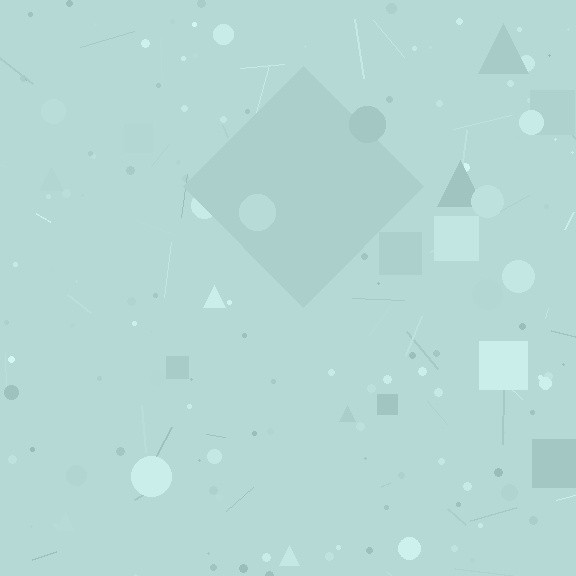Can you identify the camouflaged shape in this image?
The camouflaged shape is a diamond.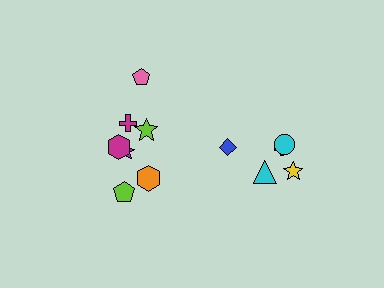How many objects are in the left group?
There are 7 objects.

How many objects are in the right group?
There are 5 objects.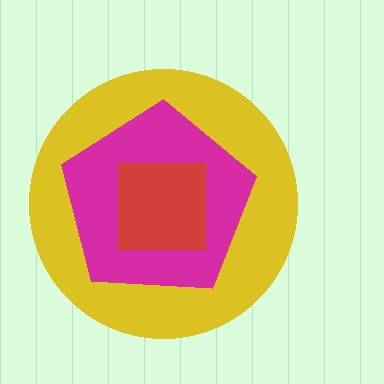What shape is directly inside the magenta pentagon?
The red square.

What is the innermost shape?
The red square.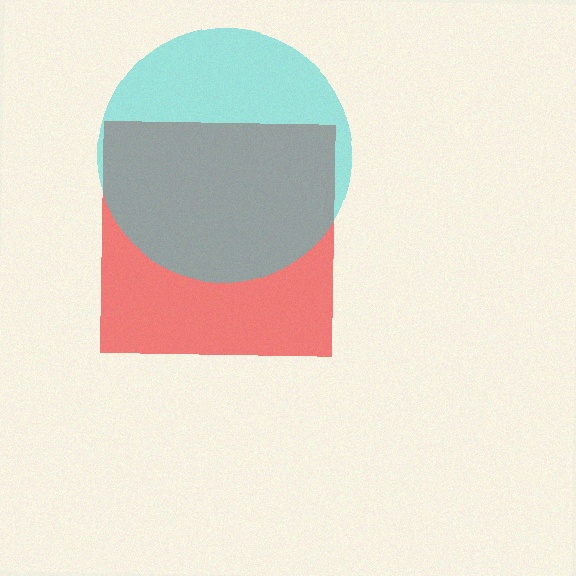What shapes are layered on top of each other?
The layered shapes are: a red square, a cyan circle.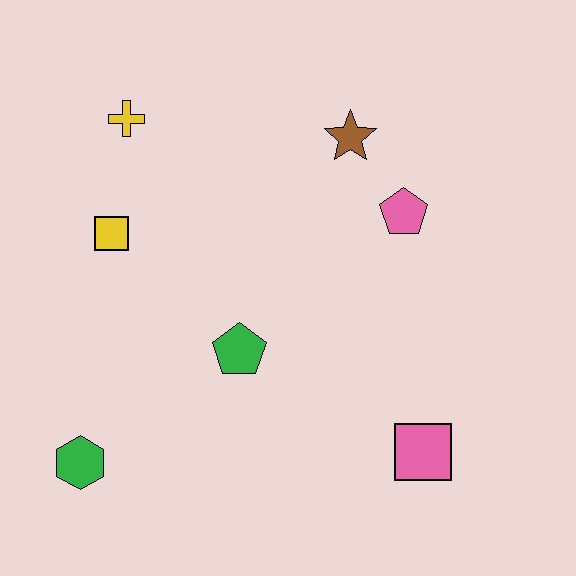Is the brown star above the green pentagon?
Yes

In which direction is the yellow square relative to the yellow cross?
The yellow square is below the yellow cross.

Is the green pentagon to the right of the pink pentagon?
No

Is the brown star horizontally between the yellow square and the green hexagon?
No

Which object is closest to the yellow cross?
The yellow square is closest to the yellow cross.